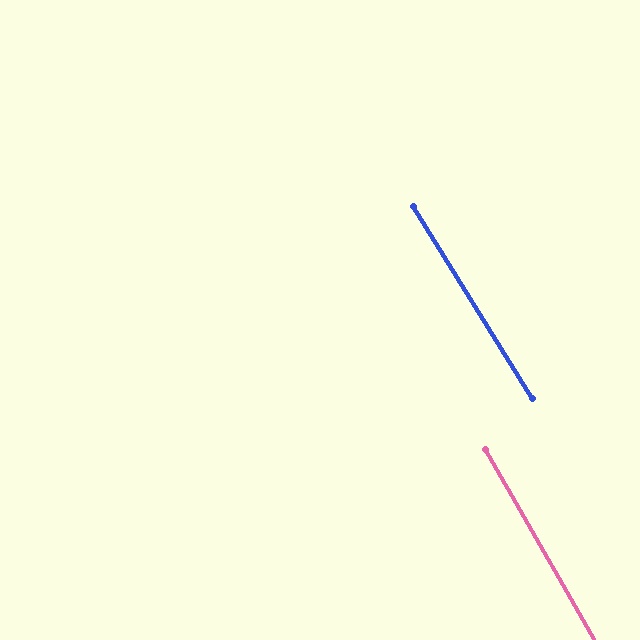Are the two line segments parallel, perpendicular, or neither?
Parallel — their directions differ by only 1.8°.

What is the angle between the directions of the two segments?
Approximately 2 degrees.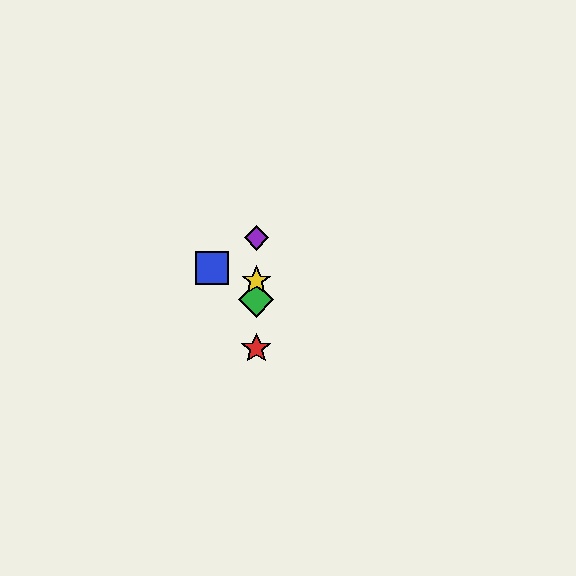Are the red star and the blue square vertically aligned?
No, the red star is at x≈256 and the blue square is at x≈212.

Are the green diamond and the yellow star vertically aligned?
Yes, both are at x≈256.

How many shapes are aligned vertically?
4 shapes (the red star, the green diamond, the yellow star, the purple diamond) are aligned vertically.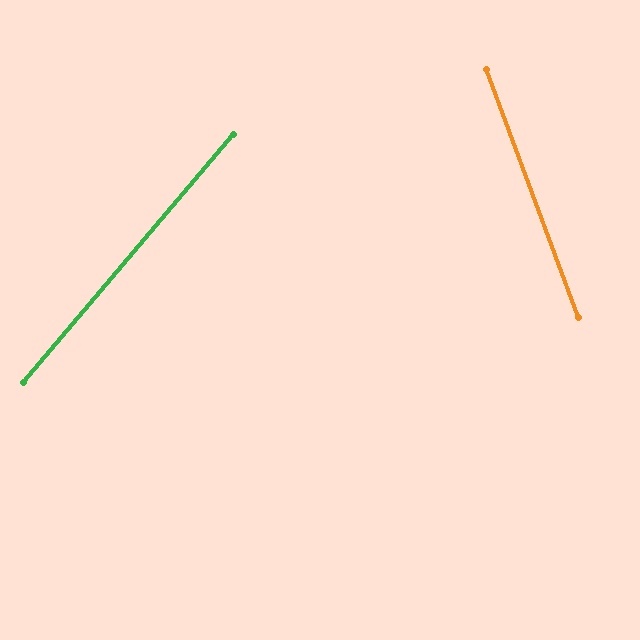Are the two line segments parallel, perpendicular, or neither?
Neither parallel nor perpendicular — they differ by about 61°.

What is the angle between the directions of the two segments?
Approximately 61 degrees.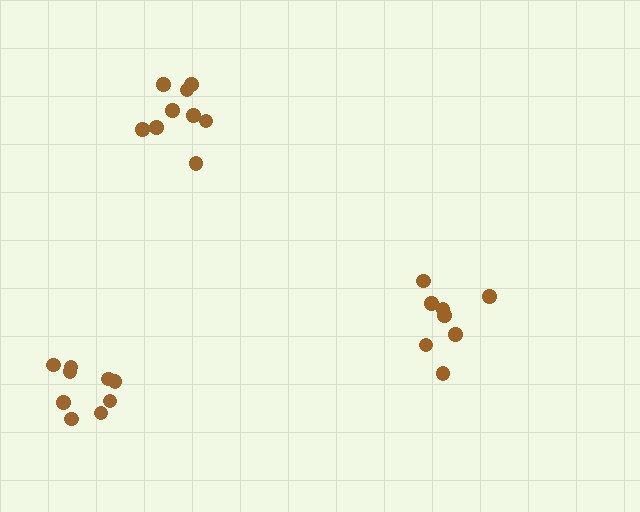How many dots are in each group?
Group 1: 9 dots, Group 2: 9 dots, Group 3: 8 dots (26 total).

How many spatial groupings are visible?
There are 3 spatial groupings.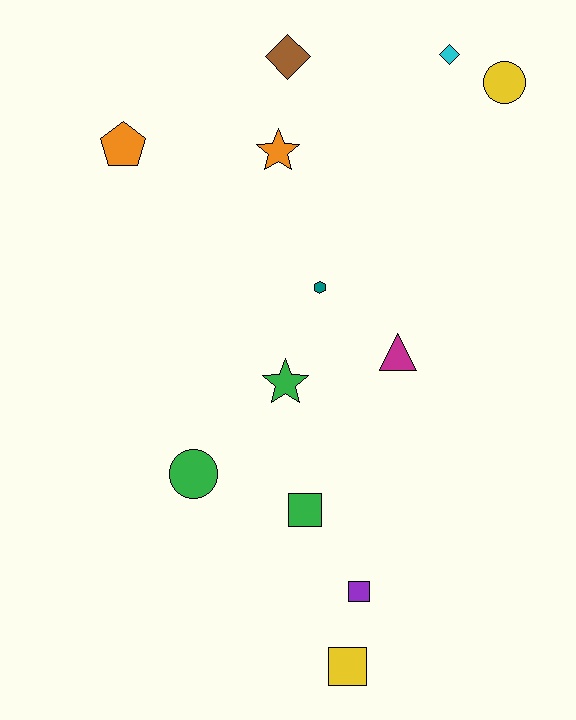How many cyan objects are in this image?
There is 1 cyan object.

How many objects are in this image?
There are 12 objects.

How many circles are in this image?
There are 2 circles.